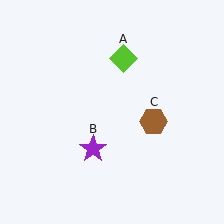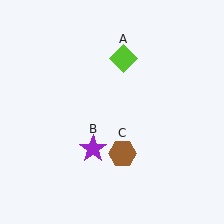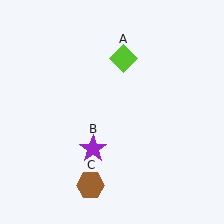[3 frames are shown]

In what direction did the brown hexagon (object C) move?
The brown hexagon (object C) moved down and to the left.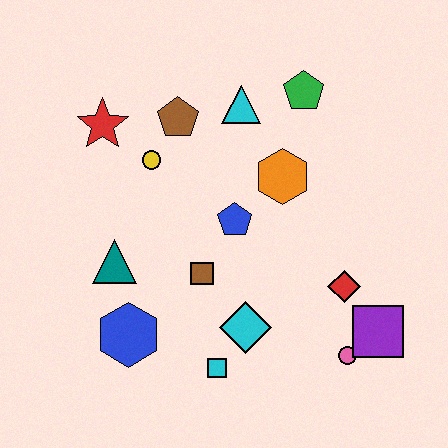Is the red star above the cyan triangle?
No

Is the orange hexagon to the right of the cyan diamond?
Yes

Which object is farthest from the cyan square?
The green pentagon is farthest from the cyan square.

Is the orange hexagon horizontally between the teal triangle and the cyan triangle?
No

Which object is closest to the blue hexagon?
The teal triangle is closest to the blue hexagon.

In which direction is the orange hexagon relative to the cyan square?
The orange hexagon is above the cyan square.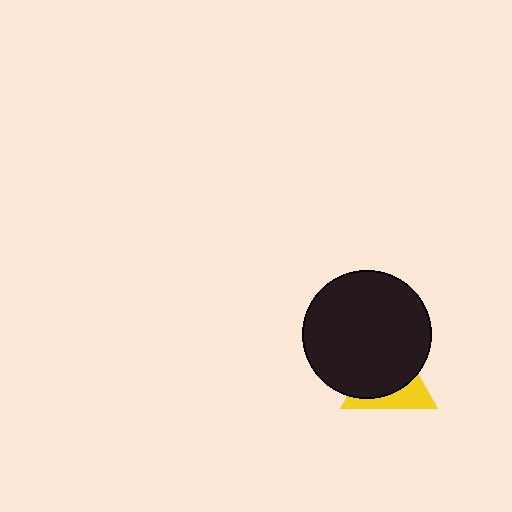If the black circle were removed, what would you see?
You would see the complete yellow triangle.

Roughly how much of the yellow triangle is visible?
A small part of it is visible (roughly 37%).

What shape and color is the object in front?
The object in front is a black circle.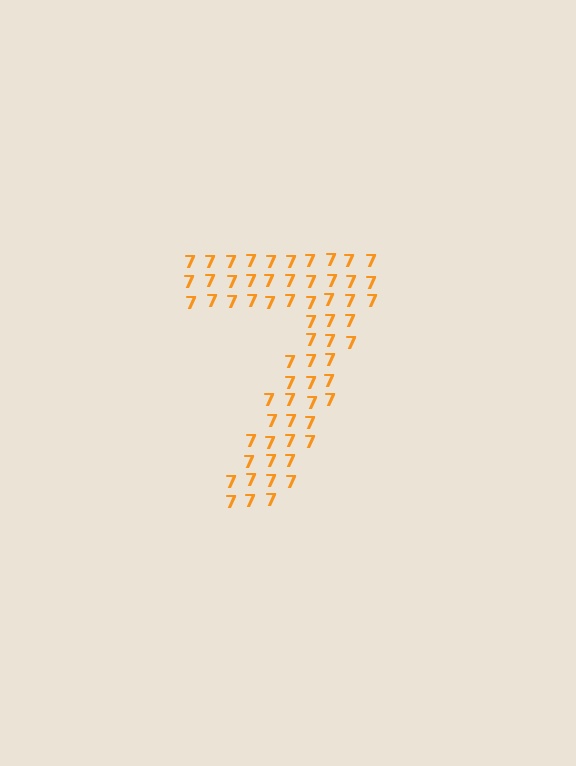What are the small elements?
The small elements are digit 7's.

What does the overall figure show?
The overall figure shows the digit 7.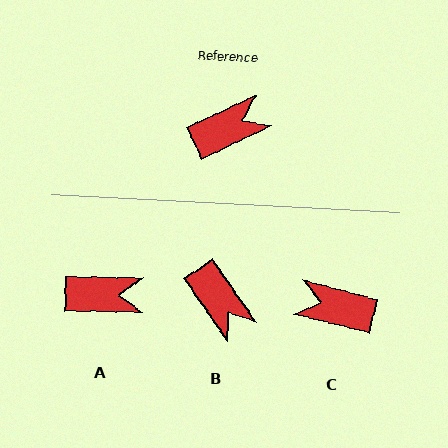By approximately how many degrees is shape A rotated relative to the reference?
Approximately 26 degrees clockwise.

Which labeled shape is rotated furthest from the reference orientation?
C, about 141 degrees away.